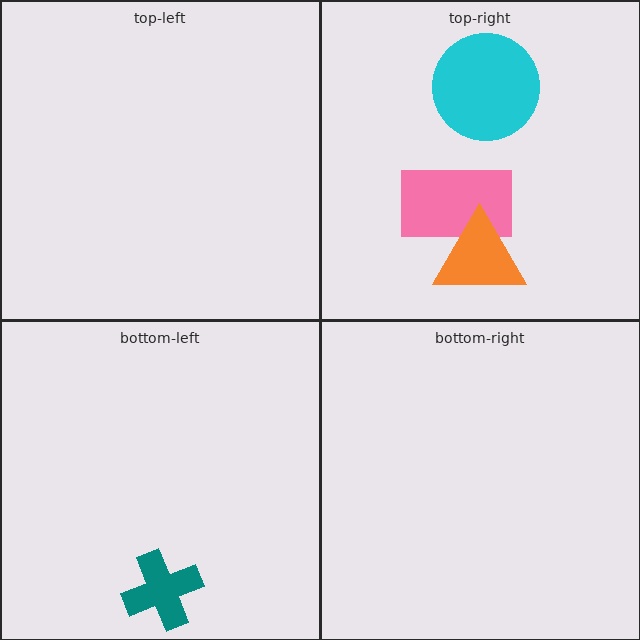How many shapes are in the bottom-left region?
1.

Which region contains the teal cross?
The bottom-left region.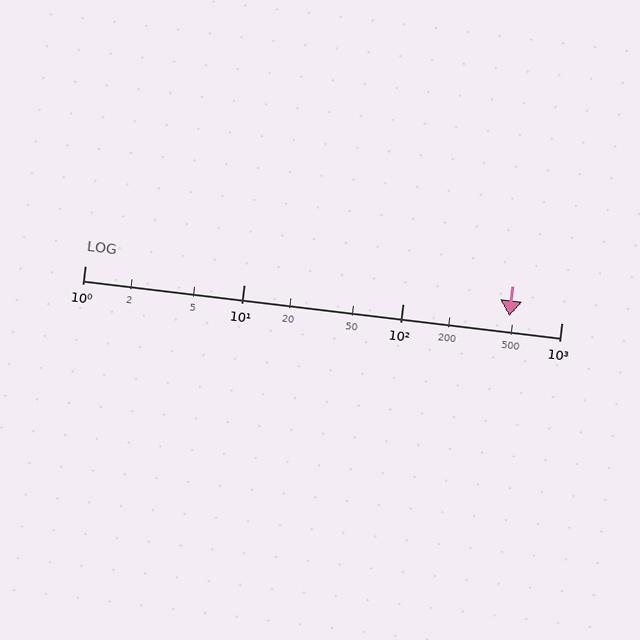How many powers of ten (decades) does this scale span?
The scale spans 3 decades, from 1 to 1000.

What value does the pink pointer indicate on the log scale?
The pointer indicates approximately 470.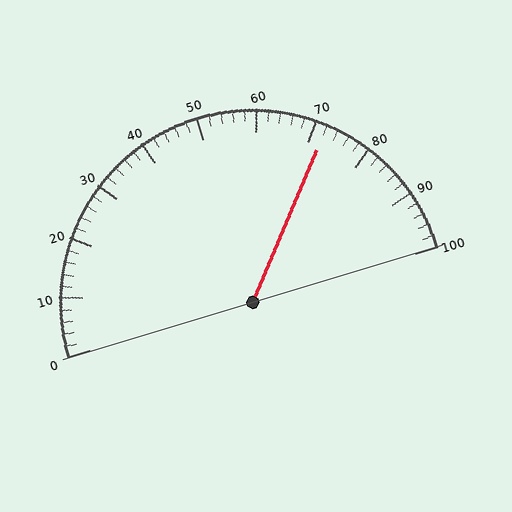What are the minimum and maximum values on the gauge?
The gauge ranges from 0 to 100.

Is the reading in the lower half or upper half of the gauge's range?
The reading is in the upper half of the range (0 to 100).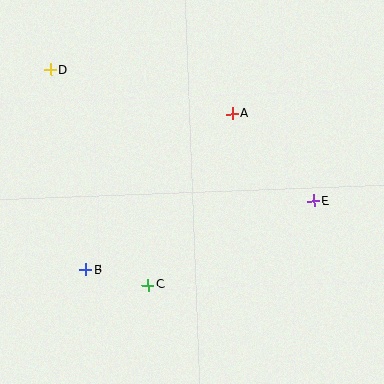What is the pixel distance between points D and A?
The distance between D and A is 187 pixels.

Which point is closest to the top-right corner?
Point A is closest to the top-right corner.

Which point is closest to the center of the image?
Point A at (232, 114) is closest to the center.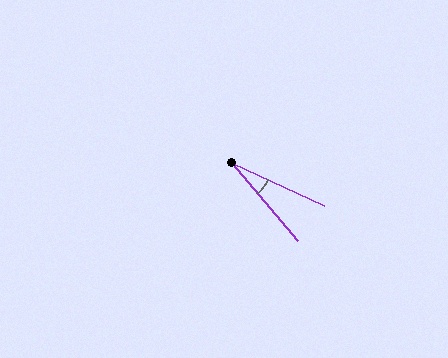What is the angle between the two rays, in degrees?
Approximately 25 degrees.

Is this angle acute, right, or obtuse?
It is acute.